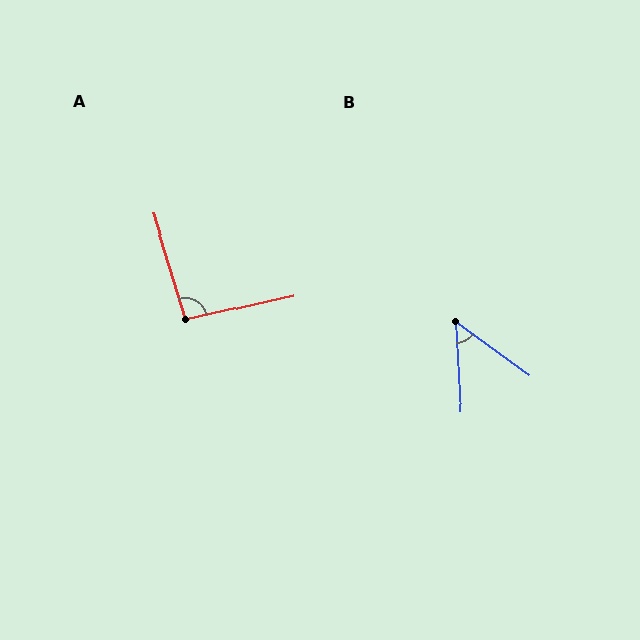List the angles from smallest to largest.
B (51°), A (94°).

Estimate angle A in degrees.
Approximately 94 degrees.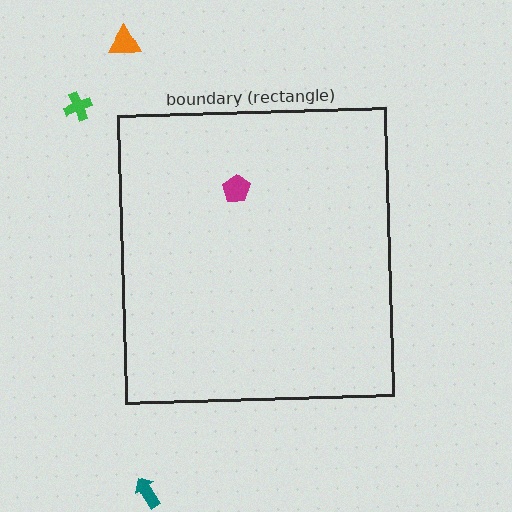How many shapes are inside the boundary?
1 inside, 3 outside.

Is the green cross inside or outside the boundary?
Outside.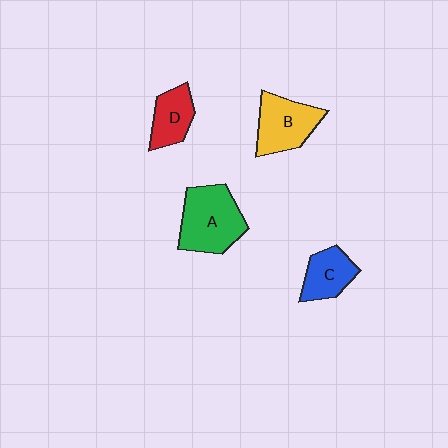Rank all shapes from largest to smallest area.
From largest to smallest: A (green), B (yellow), C (blue), D (red).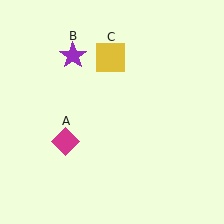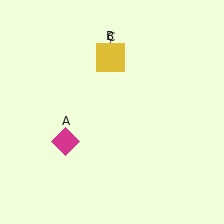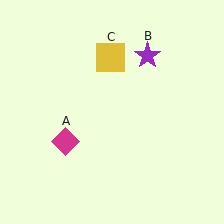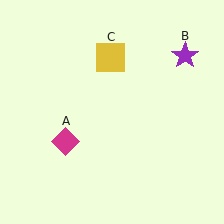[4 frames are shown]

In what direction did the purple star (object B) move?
The purple star (object B) moved right.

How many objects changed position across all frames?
1 object changed position: purple star (object B).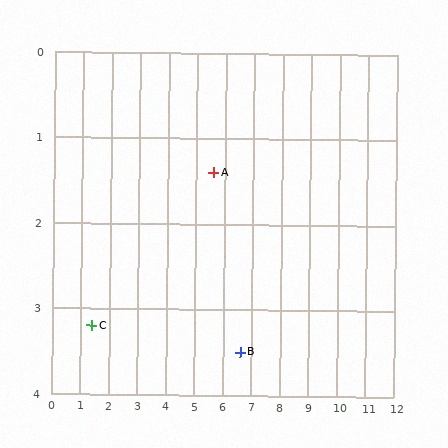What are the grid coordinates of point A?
Point A is at approximately (5.6, 1.4).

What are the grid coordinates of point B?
Point B is at approximately (6.6, 3.5).